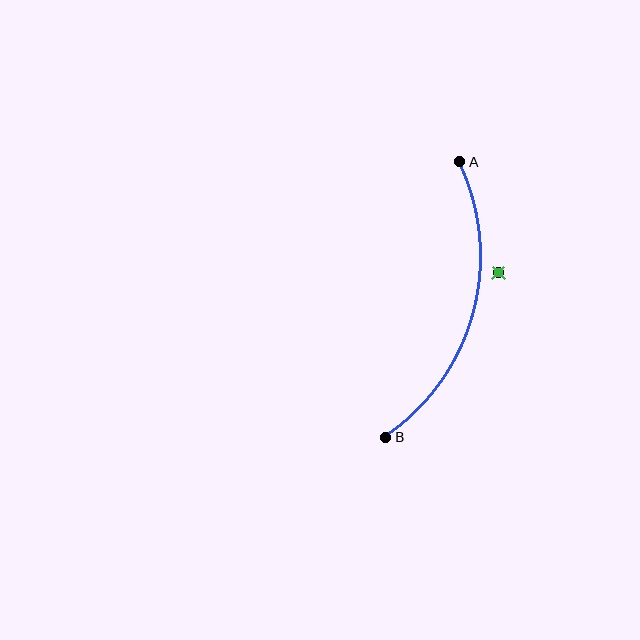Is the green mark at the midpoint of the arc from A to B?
No — the green mark does not lie on the arc at all. It sits slightly outside the curve.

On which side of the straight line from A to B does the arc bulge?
The arc bulges to the right of the straight line connecting A and B.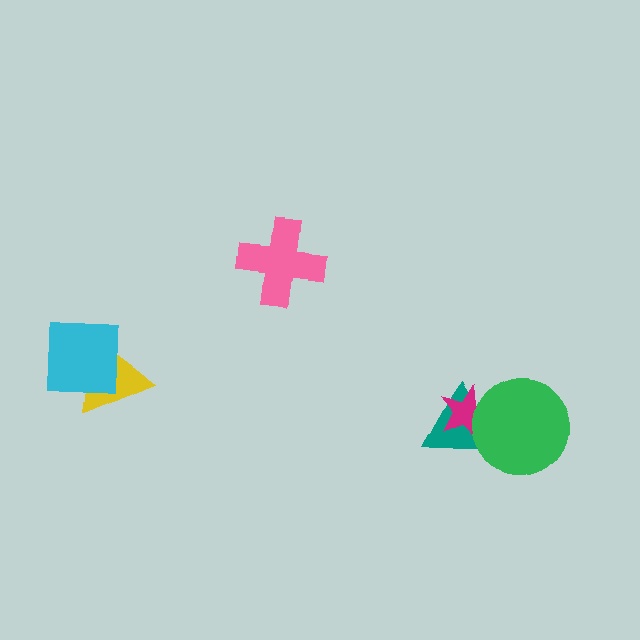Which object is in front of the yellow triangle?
The cyan square is in front of the yellow triangle.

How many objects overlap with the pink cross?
0 objects overlap with the pink cross.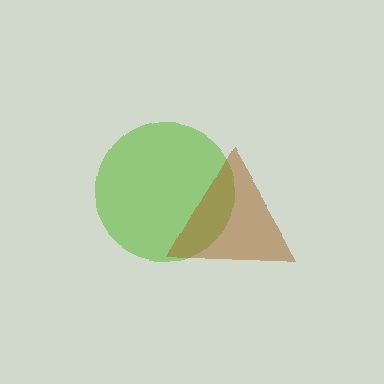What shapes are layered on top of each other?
The layered shapes are: a lime circle, a brown triangle.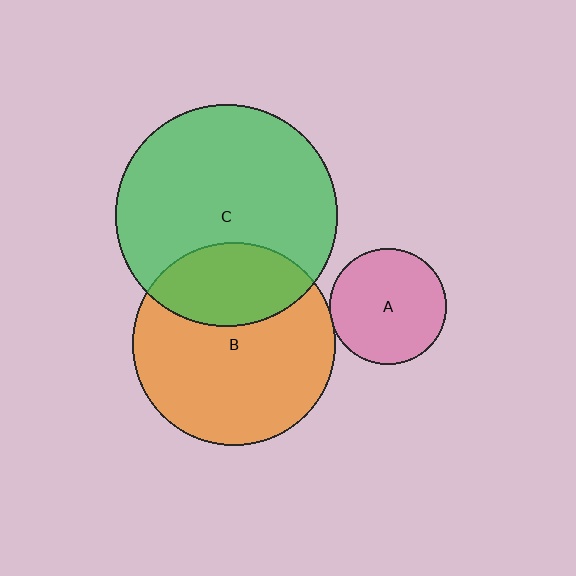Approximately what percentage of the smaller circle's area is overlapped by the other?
Approximately 5%.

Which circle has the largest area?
Circle C (green).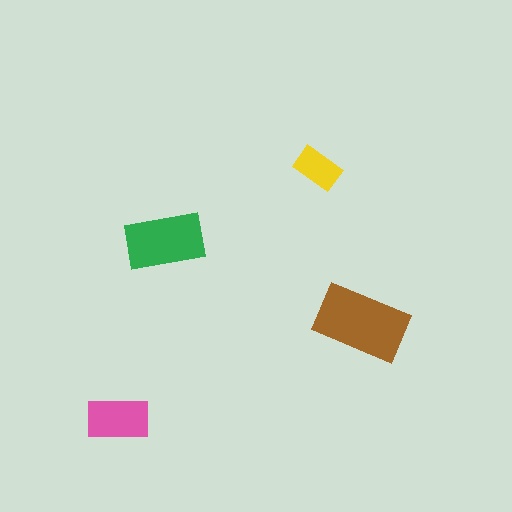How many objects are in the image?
There are 4 objects in the image.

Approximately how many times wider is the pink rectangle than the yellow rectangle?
About 1.5 times wider.